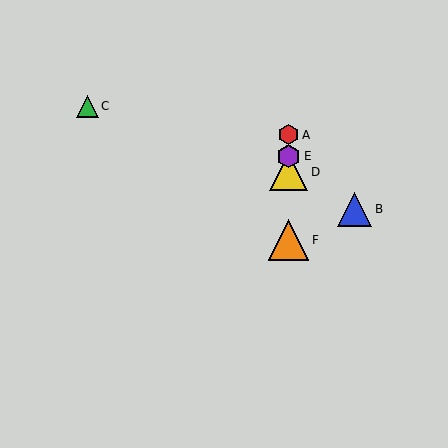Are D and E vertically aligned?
Yes, both are at x≈289.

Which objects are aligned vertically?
Objects A, D, E, F are aligned vertically.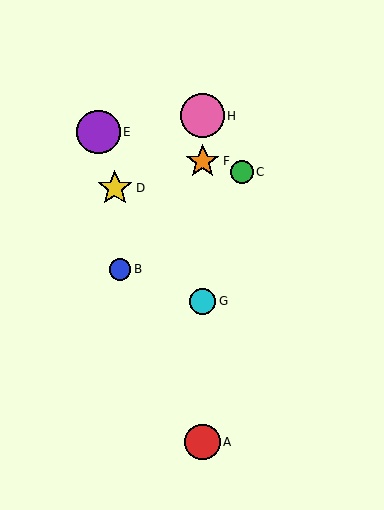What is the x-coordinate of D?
Object D is at x≈115.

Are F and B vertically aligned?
No, F is at x≈203 and B is at x≈120.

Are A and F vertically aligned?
Yes, both are at x≈203.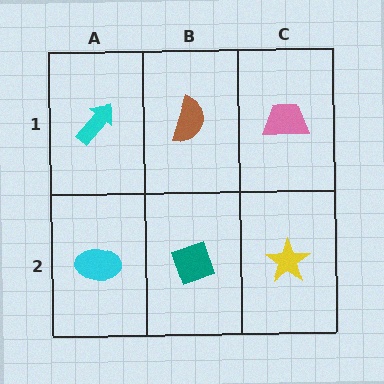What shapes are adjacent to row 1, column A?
A cyan ellipse (row 2, column A), a brown semicircle (row 1, column B).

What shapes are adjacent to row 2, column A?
A cyan arrow (row 1, column A), a teal diamond (row 2, column B).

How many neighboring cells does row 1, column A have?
2.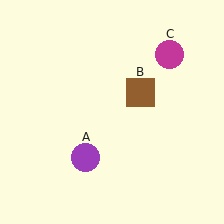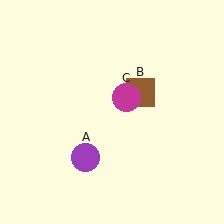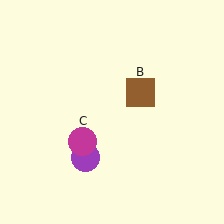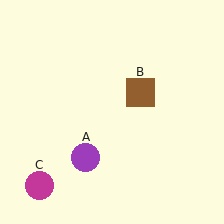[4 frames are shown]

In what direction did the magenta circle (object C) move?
The magenta circle (object C) moved down and to the left.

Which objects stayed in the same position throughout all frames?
Purple circle (object A) and brown square (object B) remained stationary.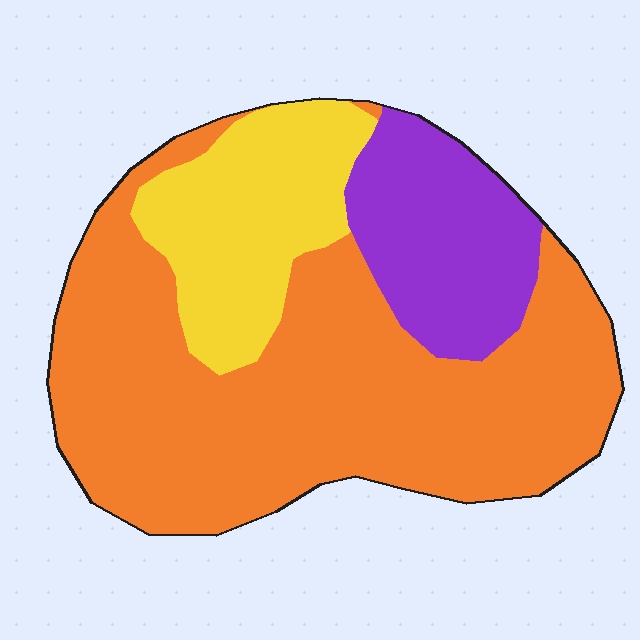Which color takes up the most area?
Orange, at roughly 60%.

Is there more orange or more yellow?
Orange.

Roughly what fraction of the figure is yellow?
Yellow takes up between a sixth and a third of the figure.